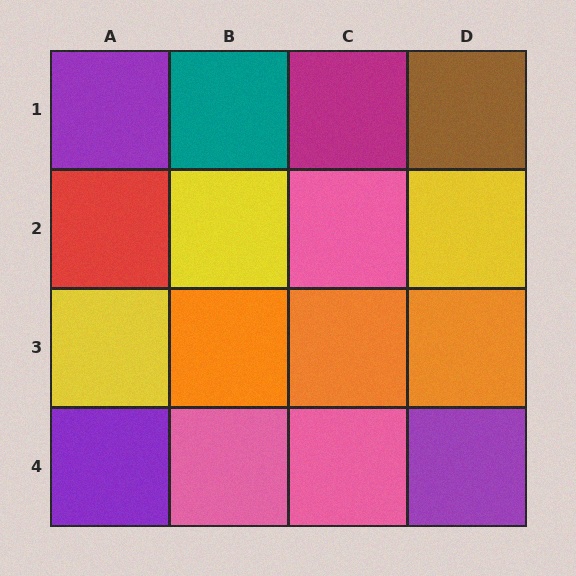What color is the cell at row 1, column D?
Brown.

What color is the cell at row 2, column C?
Pink.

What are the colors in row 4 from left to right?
Purple, pink, pink, purple.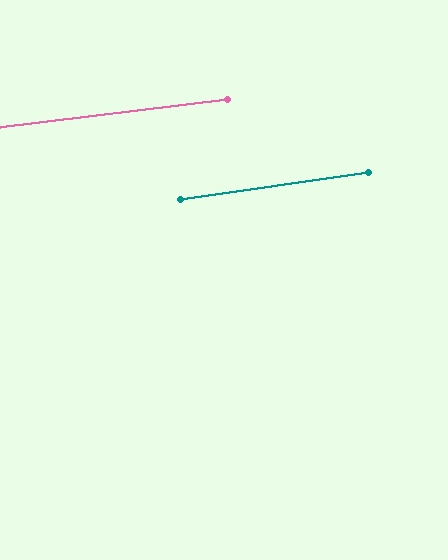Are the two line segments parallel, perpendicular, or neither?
Parallel — their directions differ by only 1.1°.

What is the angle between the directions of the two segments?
Approximately 1 degree.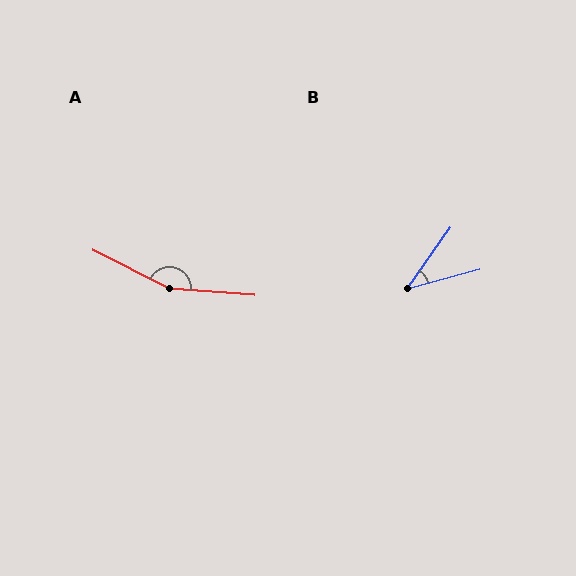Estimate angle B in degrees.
Approximately 39 degrees.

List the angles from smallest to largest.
B (39°), A (157°).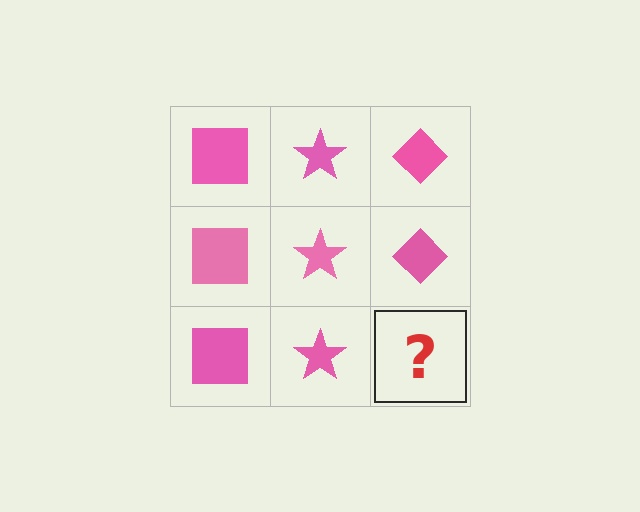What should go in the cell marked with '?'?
The missing cell should contain a pink diamond.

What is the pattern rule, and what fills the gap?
The rule is that each column has a consistent shape. The gap should be filled with a pink diamond.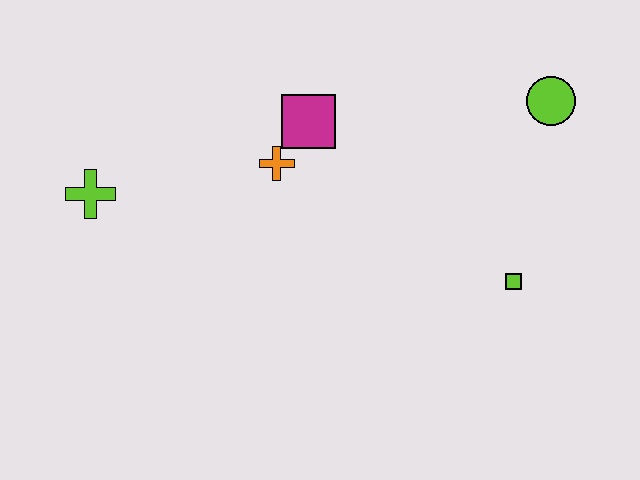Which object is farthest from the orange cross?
The lime circle is farthest from the orange cross.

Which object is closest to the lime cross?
The orange cross is closest to the lime cross.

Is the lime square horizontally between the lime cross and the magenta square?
No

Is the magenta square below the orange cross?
No